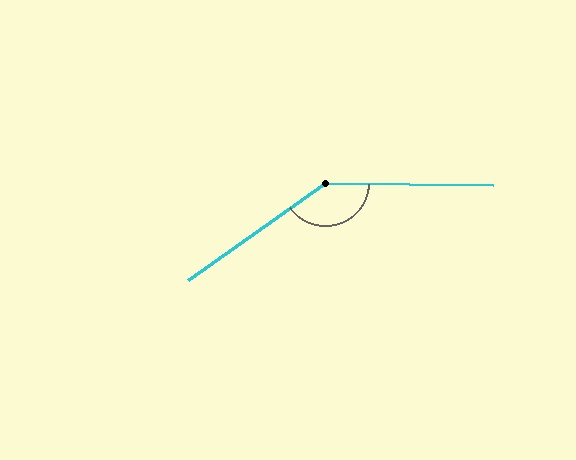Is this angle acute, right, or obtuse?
It is obtuse.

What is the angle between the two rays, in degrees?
Approximately 144 degrees.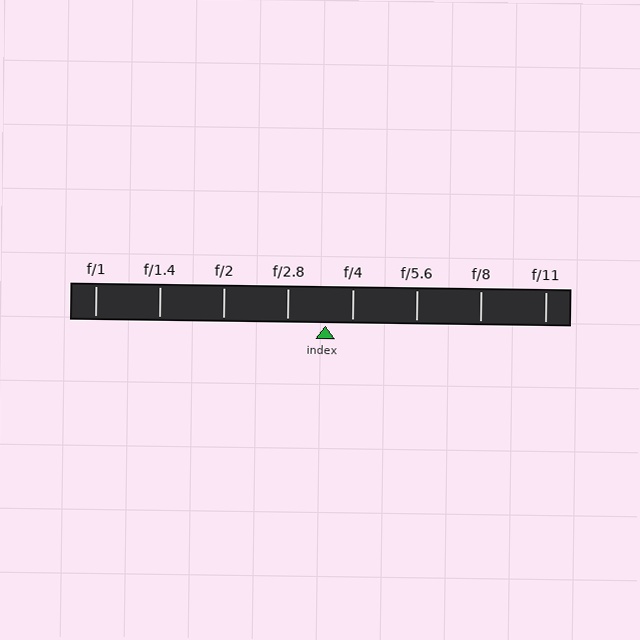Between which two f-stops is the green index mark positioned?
The index mark is between f/2.8 and f/4.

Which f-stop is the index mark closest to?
The index mark is closest to f/4.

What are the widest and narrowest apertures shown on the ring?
The widest aperture shown is f/1 and the narrowest is f/11.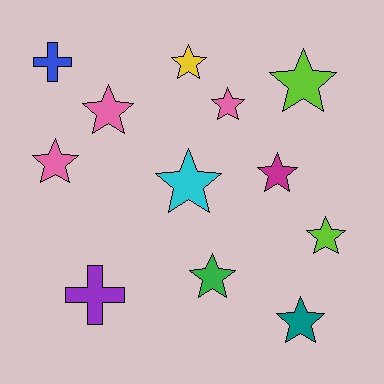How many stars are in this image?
There are 10 stars.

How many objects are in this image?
There are 12 objects.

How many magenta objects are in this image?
There is 1 magenta object.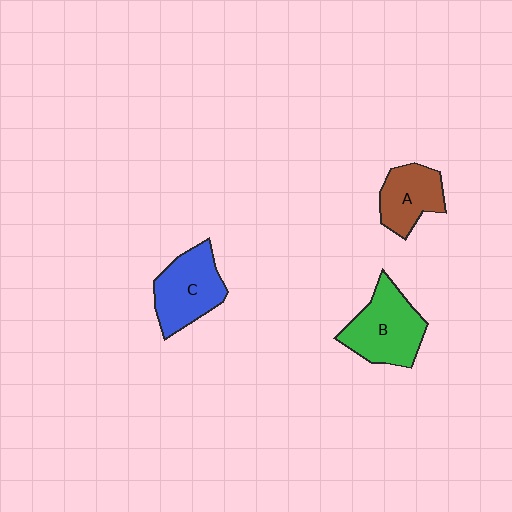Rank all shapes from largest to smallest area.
From largest to smallest: B (green), C (blue), A (brown).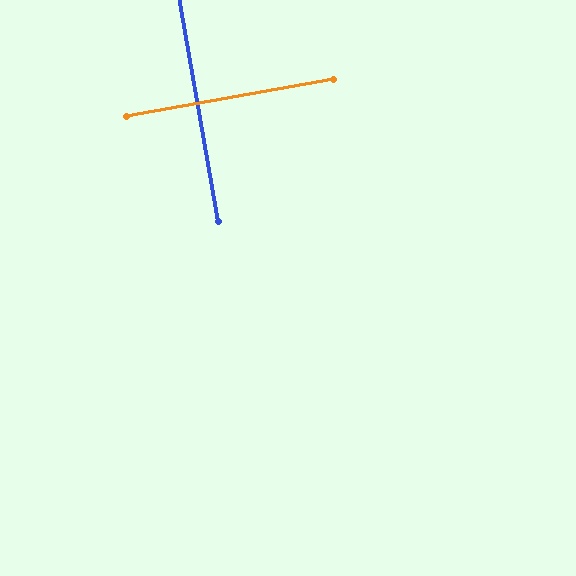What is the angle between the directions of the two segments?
Approximately 90 degrees.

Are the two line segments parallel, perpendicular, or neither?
Perpendicular — they meet at approximately 90°.